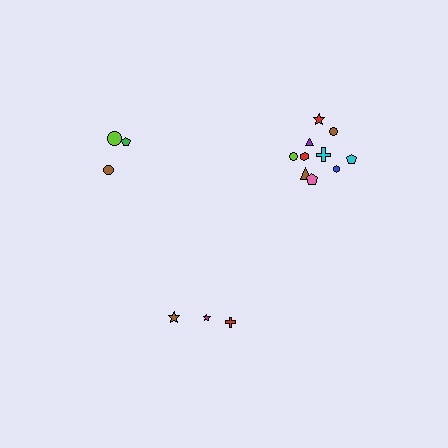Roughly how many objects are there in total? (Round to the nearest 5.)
Roughly 15 objects in total.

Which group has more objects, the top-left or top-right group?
The top-right group.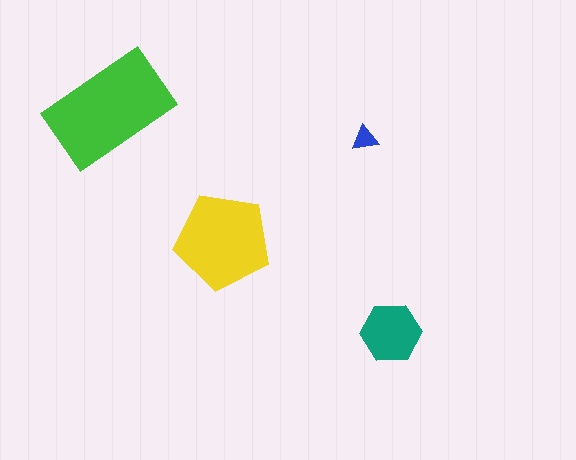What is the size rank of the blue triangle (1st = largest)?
4th.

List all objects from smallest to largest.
The blue triangle, the teal hexagon, the yellow pentagon, the green rectangle.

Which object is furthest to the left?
The green rectangle is leftmost.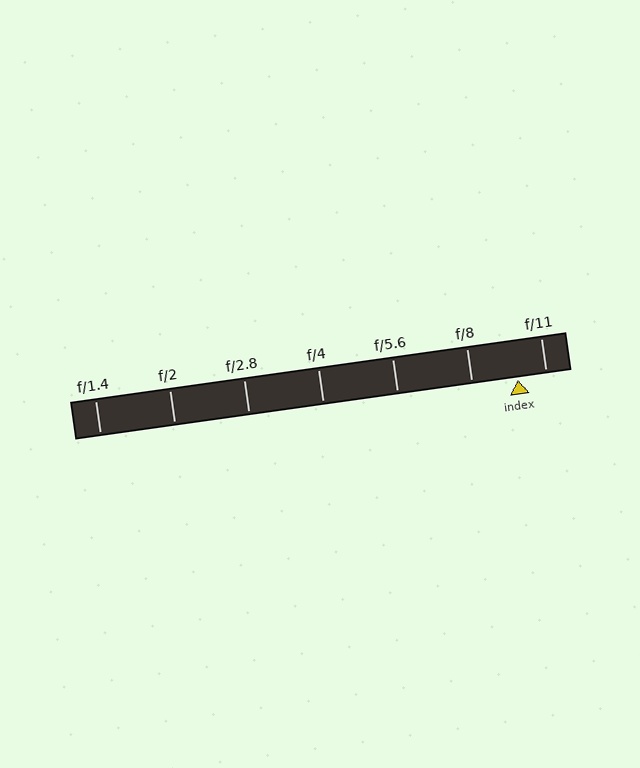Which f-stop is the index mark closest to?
The index mark is closest to f/11.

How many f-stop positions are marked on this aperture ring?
There are 7 f-stop positions marked.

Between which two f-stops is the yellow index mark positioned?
The index mark is between f/8 and f/11.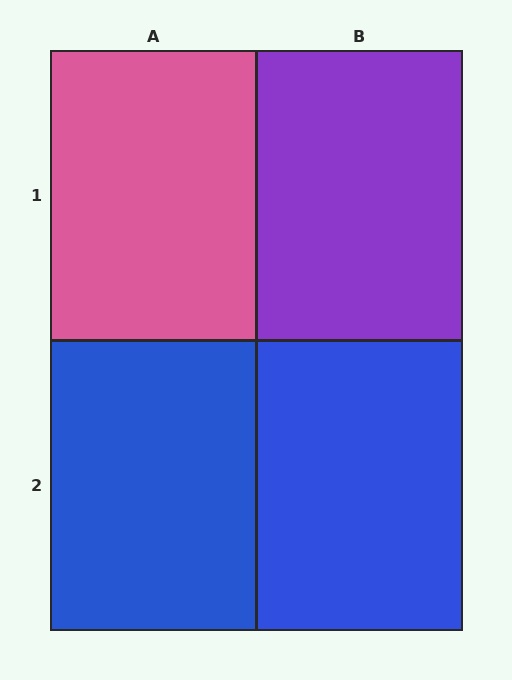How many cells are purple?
1 cell is purple.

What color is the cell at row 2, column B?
Blue.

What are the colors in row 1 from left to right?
Pink, purple.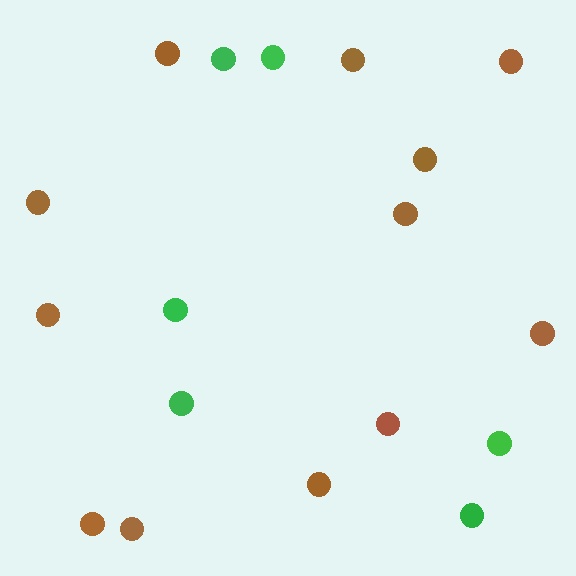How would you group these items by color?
There are 2 groups: one group of green circles (6) and one group of brown circles (12).